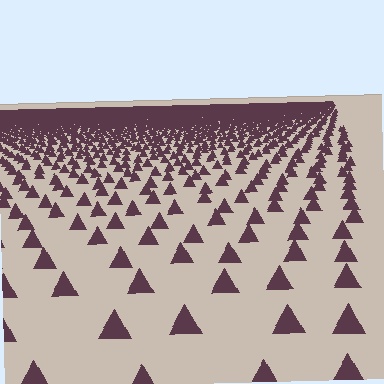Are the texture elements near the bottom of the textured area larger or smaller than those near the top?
Larger. Near the bottom, elements are closer to the viewer and appear at a bigger on-screen size.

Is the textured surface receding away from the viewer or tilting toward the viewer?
The surface is receding away from the viewer. Texture elements get smaller and denser toward the top.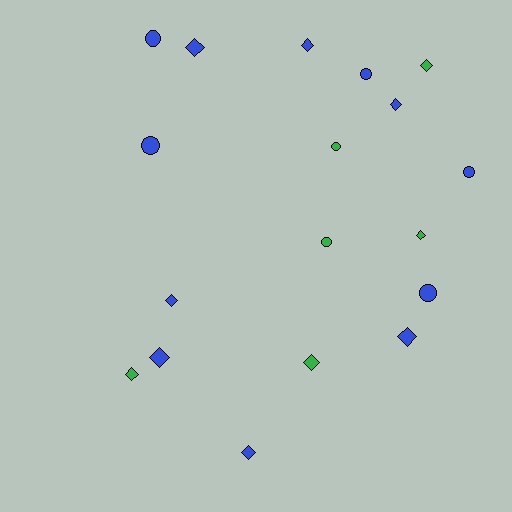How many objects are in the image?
There are 18 objects.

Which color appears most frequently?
Blue, with 12 objects.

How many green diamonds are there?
There are 4 green diamonds.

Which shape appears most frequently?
Diamond, with 11 objects.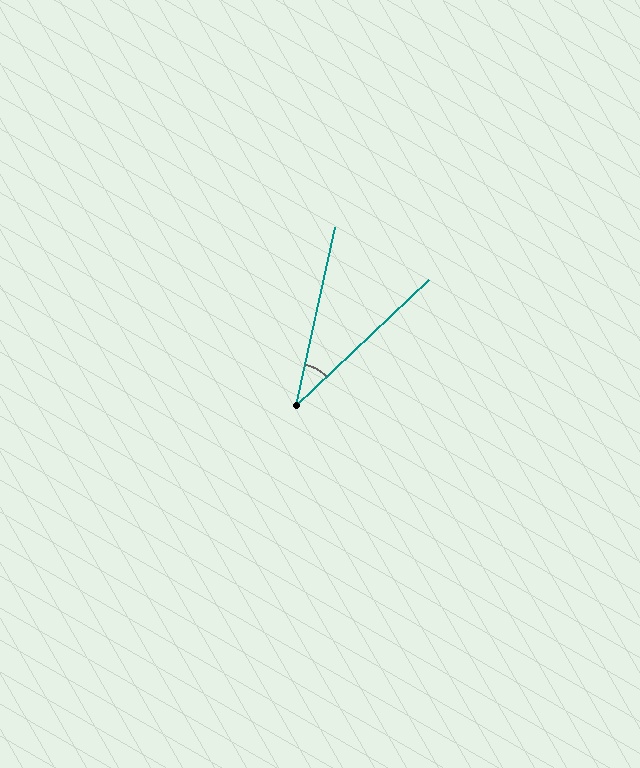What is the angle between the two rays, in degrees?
Approximately 34 degrees.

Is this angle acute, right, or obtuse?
It is acute.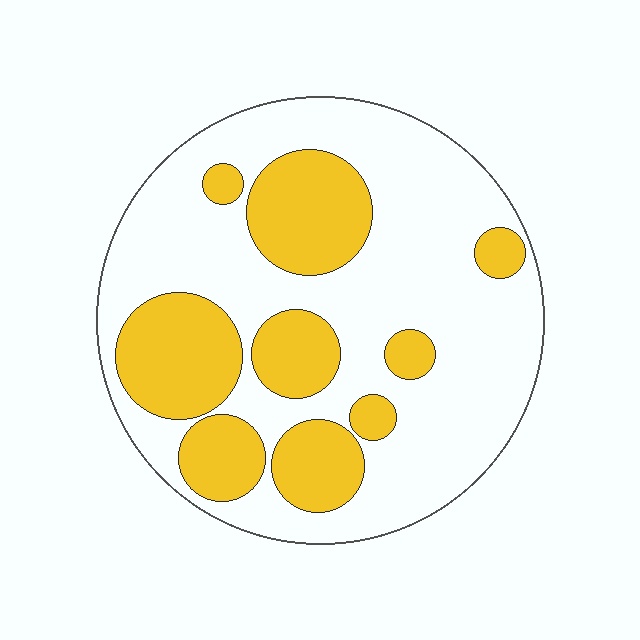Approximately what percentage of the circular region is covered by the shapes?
Approximately 35%.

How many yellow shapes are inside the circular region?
9.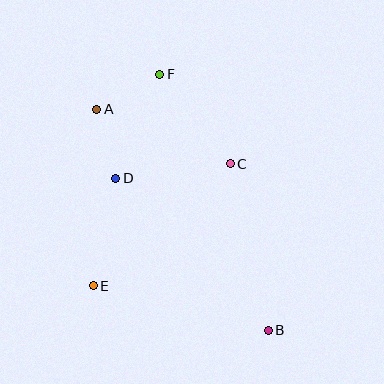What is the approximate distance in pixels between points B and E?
The distance between B and E is approximately 181 pixels.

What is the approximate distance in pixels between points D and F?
The distance between D and F is approximately 113 pixels.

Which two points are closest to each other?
Points A and D are closest to each other.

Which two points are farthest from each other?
Points A and B are farthest from each other.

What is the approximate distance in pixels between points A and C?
The distance between A and C is approximately 144 pixels.